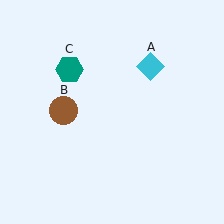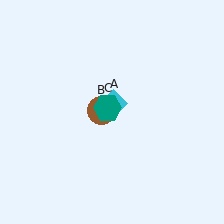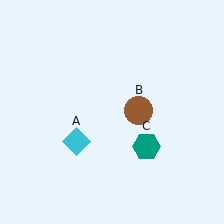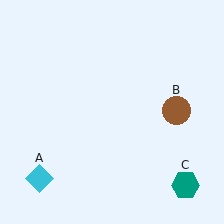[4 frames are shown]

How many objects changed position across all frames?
3 objects changed position: cyan diamond (object A), brown circle (object B), teal hexagon (object C).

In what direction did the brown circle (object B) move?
The brown circle (object B) moved right.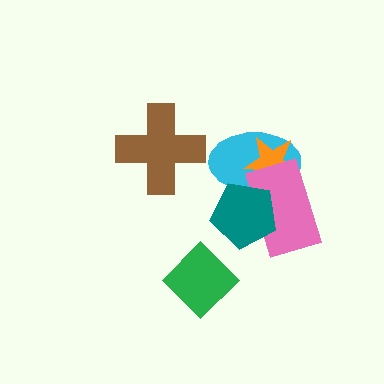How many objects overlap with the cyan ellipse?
3 objects overlap with the cyan ellipse.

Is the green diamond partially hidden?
No, no other shape covers it.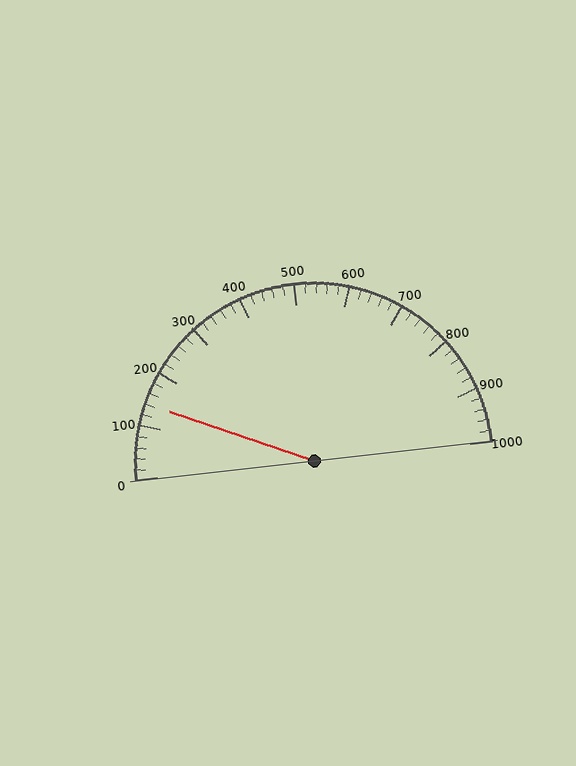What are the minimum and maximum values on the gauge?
The gauge ranges from 0 to 1000.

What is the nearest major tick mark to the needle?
The nearest major tick mark is 100.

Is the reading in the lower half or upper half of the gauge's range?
The reading is in the lower half of the range (0 to 1000).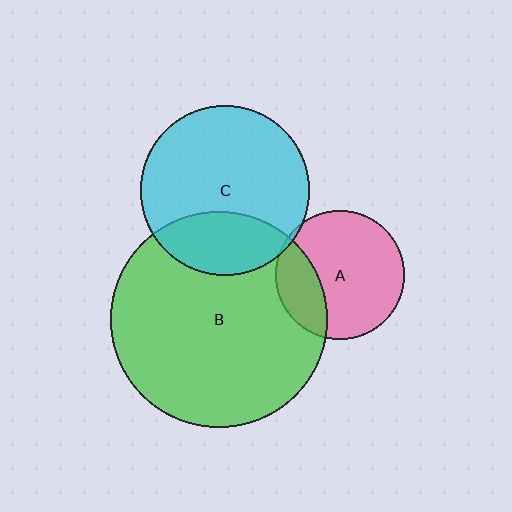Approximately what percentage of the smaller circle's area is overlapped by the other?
Approximately 25%.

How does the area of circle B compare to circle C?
Approximately 1.6 times.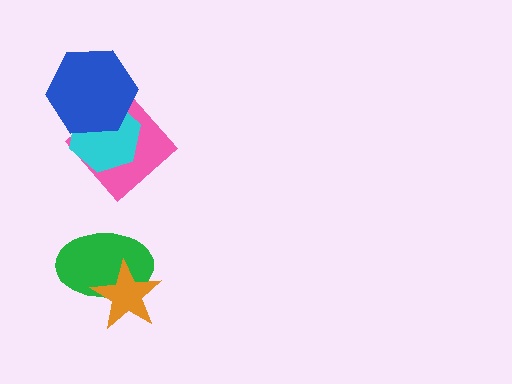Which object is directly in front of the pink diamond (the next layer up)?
The cyan hexagon is directly in front of the pink diamond.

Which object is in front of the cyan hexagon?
The blue hexagon is in front of the cyan hexagon.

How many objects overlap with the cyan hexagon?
2 objects overlap with the cyan hexagon.